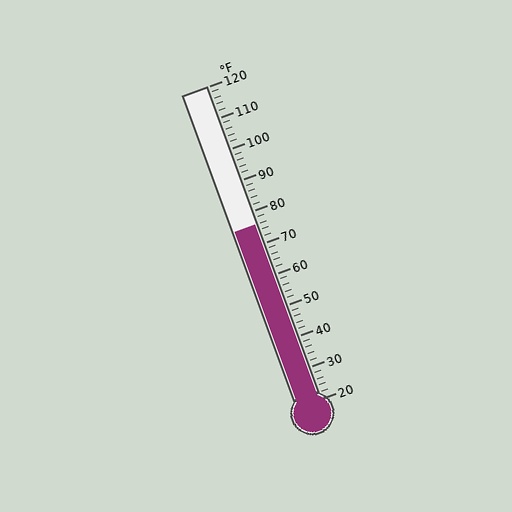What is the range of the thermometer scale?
The thermometer scale ranges from 20°F to 120°F.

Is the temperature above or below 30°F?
The temperature is above 30°F.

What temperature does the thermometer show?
The thermometer shows approximately 76°F.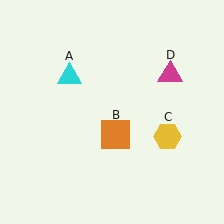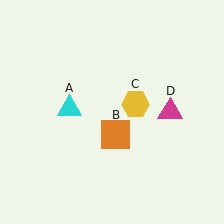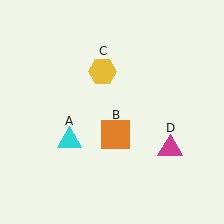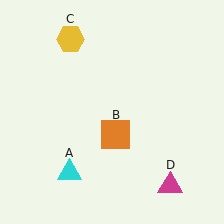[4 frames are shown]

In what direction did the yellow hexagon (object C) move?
The yellow hexagon (object C) moved up and to the left.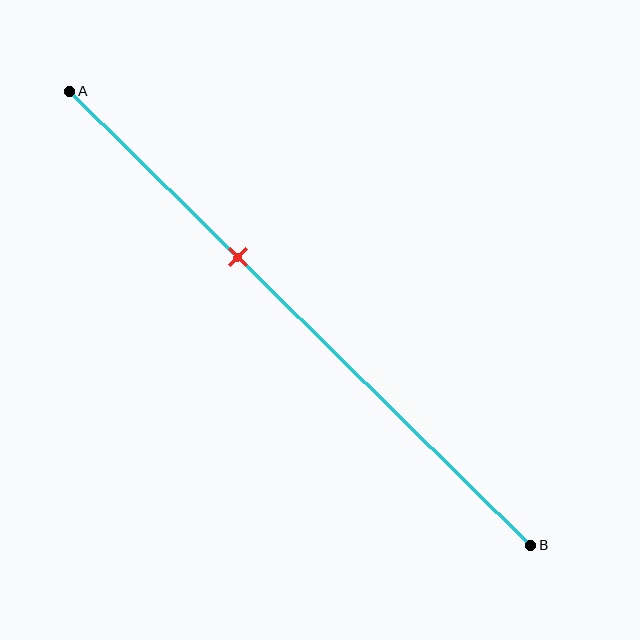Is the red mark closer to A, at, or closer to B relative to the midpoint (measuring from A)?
The red mark is closer to point A than the midpoint of segment AB.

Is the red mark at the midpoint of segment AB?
No, the mark is at about 35% from A, not at the 50% midpoint.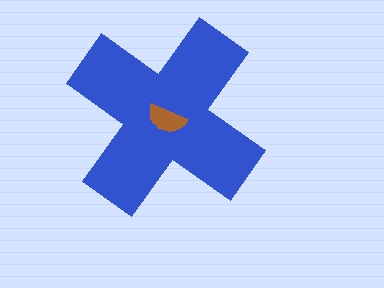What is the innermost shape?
The brown semicircle.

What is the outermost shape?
The blue cross.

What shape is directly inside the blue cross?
The brown semicircle.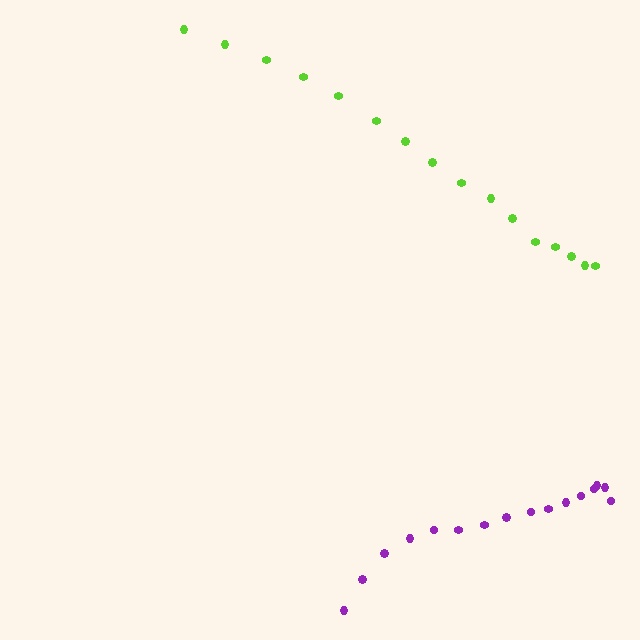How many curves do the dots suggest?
There are 2 distinct paths.